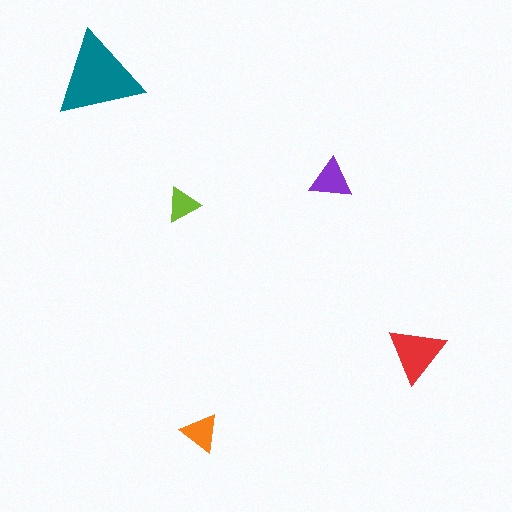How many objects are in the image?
There are 5 objects in the image.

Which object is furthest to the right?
The red triangle is rightmost.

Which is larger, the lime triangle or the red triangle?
The red one.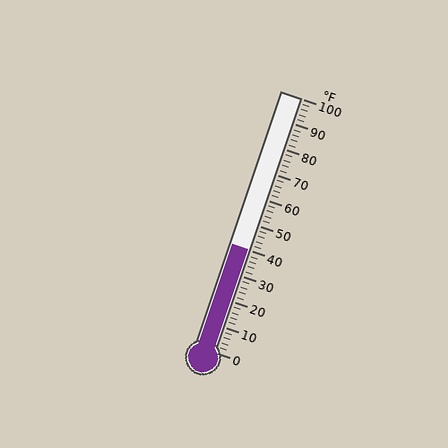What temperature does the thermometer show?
The thermometer shows approximately 40°F.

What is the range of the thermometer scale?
The thermometer scale ranges from 0°F to 100°F.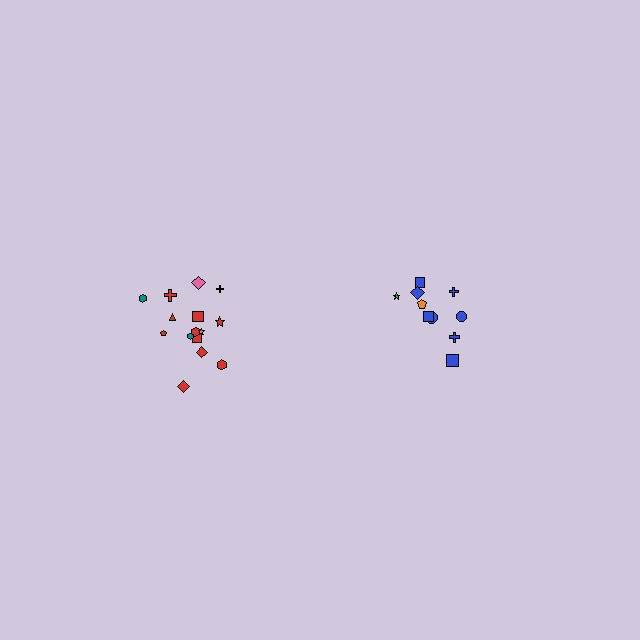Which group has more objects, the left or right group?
The left group.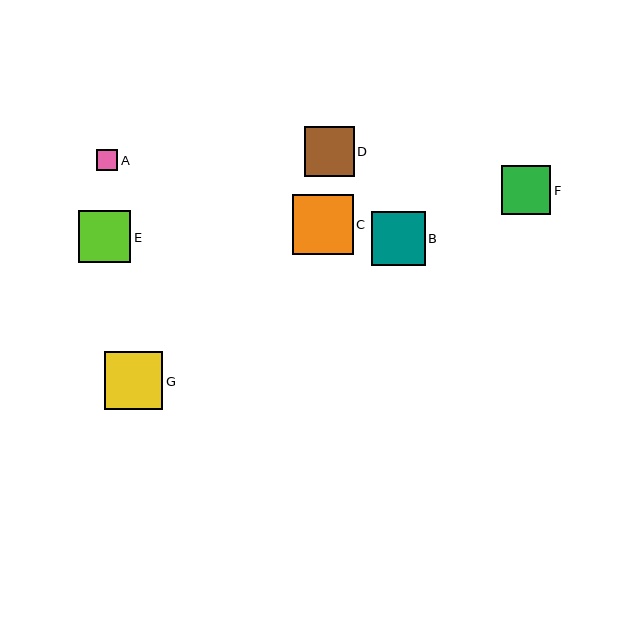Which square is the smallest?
Square A is the smallest with a size of approximately 21 pixels.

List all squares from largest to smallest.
From largest to smallest: C, G, B, E, D, F, A.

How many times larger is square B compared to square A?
Square B is approximately 2.6 times the size of square A.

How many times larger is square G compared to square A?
Square G is approximately 2.8 times the size of square A.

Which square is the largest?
Square C is the largest with a size of approximately 60 pixels.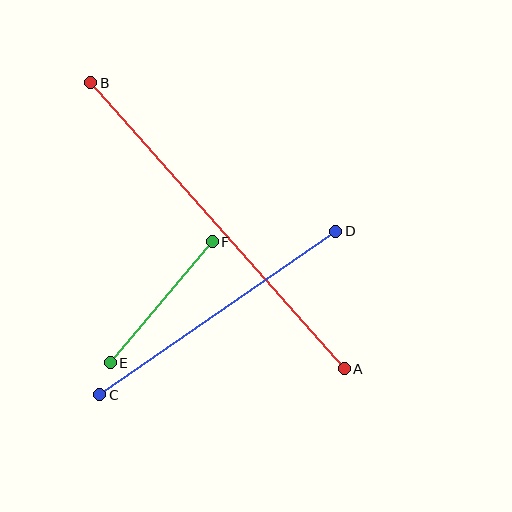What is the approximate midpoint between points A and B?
The midpoint is at approximately (217, 226) pixels.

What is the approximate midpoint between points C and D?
The midpoint is at approximately (218, 313) pixels.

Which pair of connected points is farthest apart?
Points A and B are farthest apart.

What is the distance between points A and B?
The distance is approximately 383 pixels.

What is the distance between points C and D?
The distance is approximately 287 pixels.